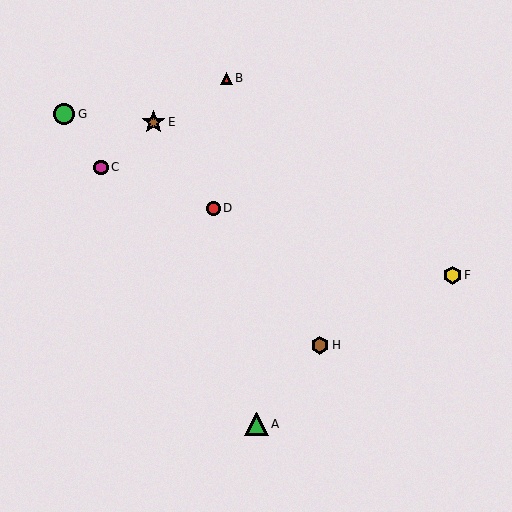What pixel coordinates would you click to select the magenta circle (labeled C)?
Click at (101, 167) to select the magenta circle C.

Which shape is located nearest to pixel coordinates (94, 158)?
The magenta circle (labeled C) at (101, 167) is nearest to that location.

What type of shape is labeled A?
Shape A is a green triangle.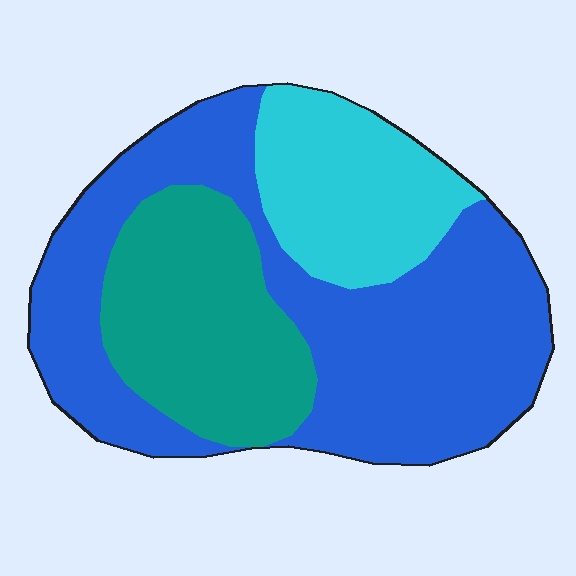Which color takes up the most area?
Blue, at roughly 55%.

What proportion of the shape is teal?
Teal takes up about one quarter (1/4) of the shape.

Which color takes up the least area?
Cyan, at roughly 20%.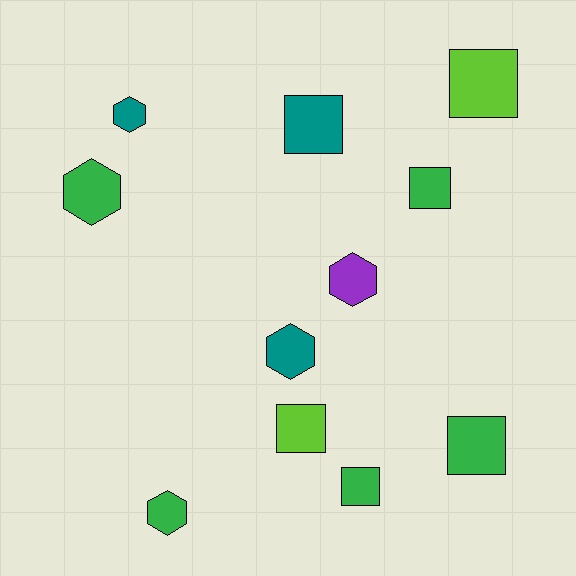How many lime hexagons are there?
There are no lime hexagons.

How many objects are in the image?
There are 11 objects.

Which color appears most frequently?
Green, with 5 objects.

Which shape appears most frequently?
Square, with 6 objects.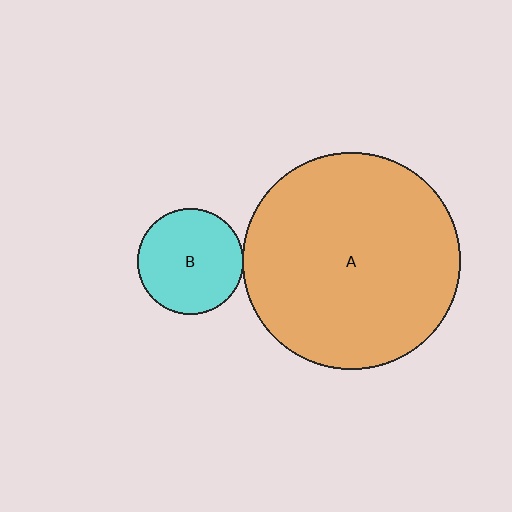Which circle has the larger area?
Circle A (orange).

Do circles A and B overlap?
Yes.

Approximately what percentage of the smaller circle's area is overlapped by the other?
Approximately 5%.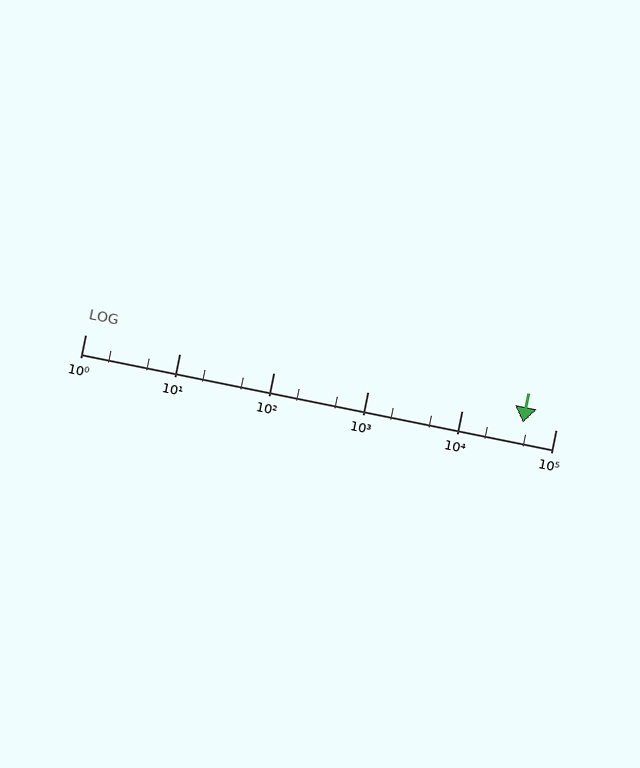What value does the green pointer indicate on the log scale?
The pointer indicates approximately 45000.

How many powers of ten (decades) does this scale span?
The scale spans 5 decades, from 1 to 100000.